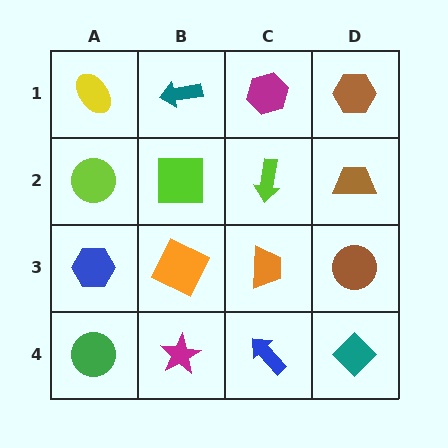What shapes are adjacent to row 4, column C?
An orange trapezoid (row 3, column C), a magenta star (row 4, column B), a teal diamond (row 4, column D).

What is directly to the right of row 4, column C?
A teal diamond.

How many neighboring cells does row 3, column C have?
4.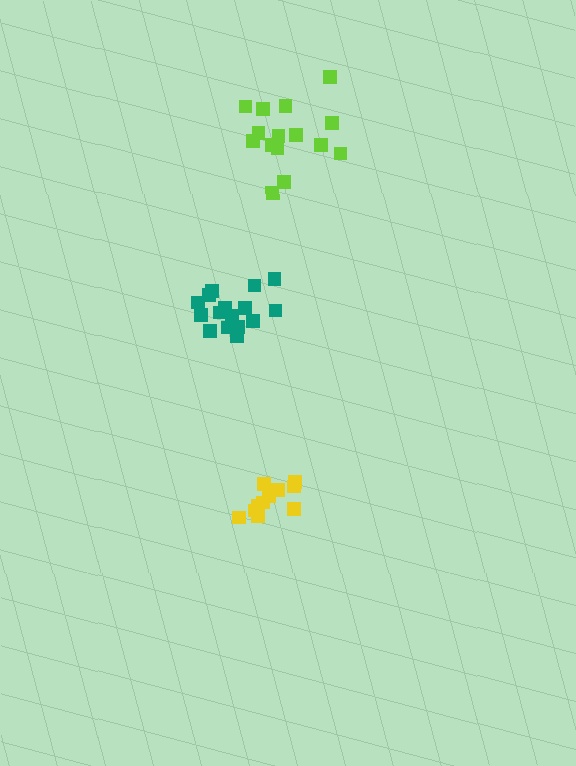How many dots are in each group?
Group 1: 15 dots, Group 2: 16 dots, Group 3: 11 dots (42 total).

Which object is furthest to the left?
The teal cluster is leftmost.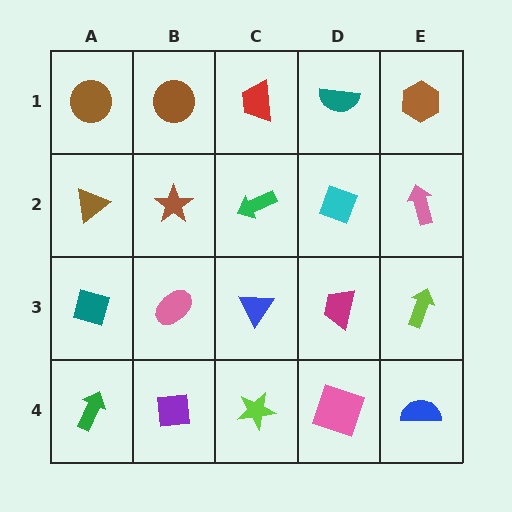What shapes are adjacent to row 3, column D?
A cyan diamond (row 2, column D), a pink square (row 4, column D), a blue triangle (row 3, column C), a lime arrow (row 3, column E).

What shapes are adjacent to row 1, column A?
A brown triangle (row 2, column A), a brown circle (row 1, column B).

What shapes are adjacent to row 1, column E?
A pink arrow (row 2, column E), a teal semicircle (row 1, column D).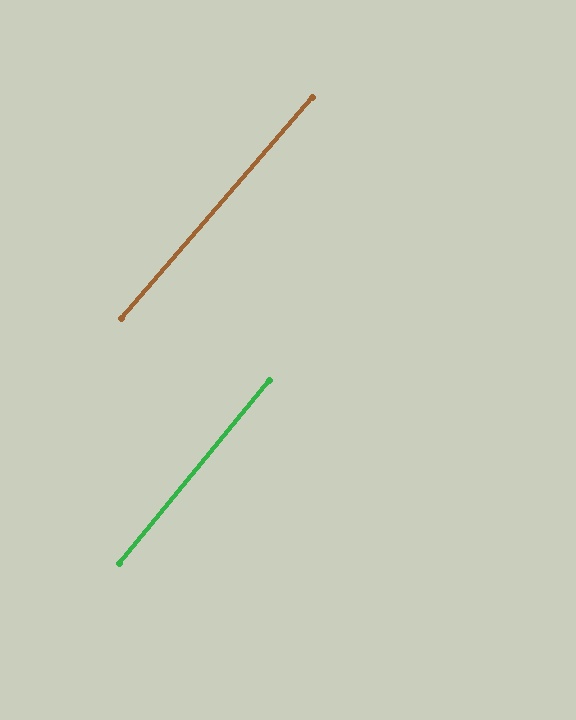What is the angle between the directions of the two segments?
Approximately 1 degree.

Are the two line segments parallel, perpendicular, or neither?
Parallel — their directions differ by only 1.3°.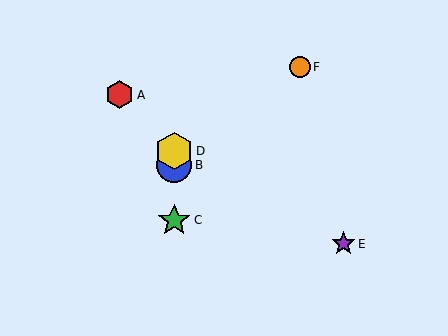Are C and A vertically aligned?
No, C is at x≈174 and A is at x≈120.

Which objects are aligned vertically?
Objects B, C, D are aligned vertically.